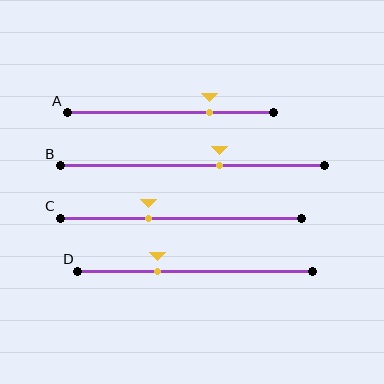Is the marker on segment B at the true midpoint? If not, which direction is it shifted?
No, the marker on segment B is shifted to the right by about 10% of the segment length.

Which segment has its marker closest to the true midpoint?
Segment B has its marker closest to the true midpoint.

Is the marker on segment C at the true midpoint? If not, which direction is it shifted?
No, the marker on segment C is shifted to the left by about 14% of the segment length.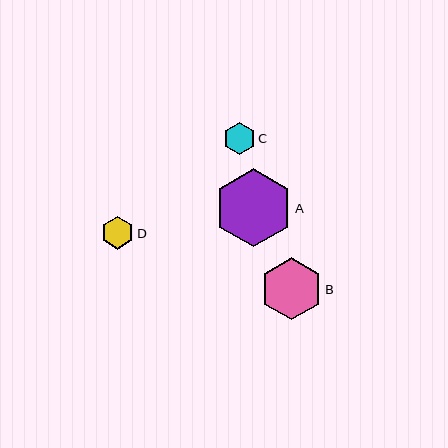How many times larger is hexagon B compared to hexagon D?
Hexagon B is approximately 1.9 times the size of hexagon D.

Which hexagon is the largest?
Hexagon A is the largest with a size of approximately 78 pixels.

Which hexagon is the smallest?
Hexagon C is the smallest with a size of approximately 32 pixels.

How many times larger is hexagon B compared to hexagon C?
Hexagon B is approximately 1.9 times the size of hexagon C.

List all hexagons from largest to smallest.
From largest to smallest: A, B, D, C.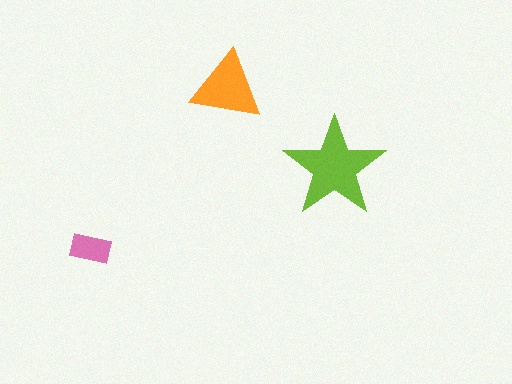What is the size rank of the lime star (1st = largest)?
1st.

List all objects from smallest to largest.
The pink rectangle, the orange triangle, the lime star.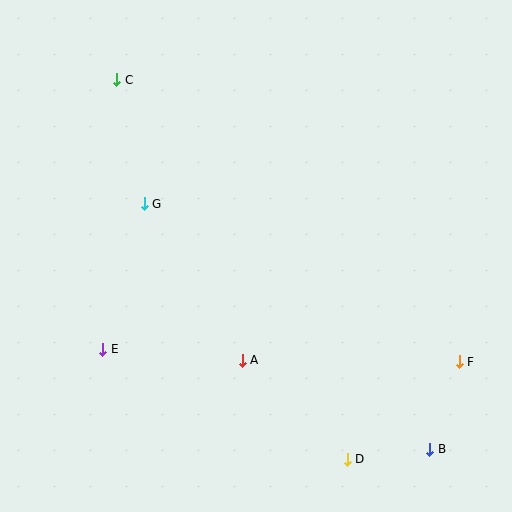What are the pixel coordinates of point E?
Point E is at (103, 349).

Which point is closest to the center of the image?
Point A at (242, 360) is closest to the center.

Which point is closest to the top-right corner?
Point F is closest to the top-right corner.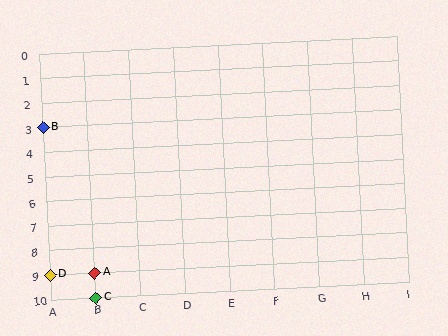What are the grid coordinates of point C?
Point C is at grid coordinates (B, 10).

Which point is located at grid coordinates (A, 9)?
Point D is at (A, 9).